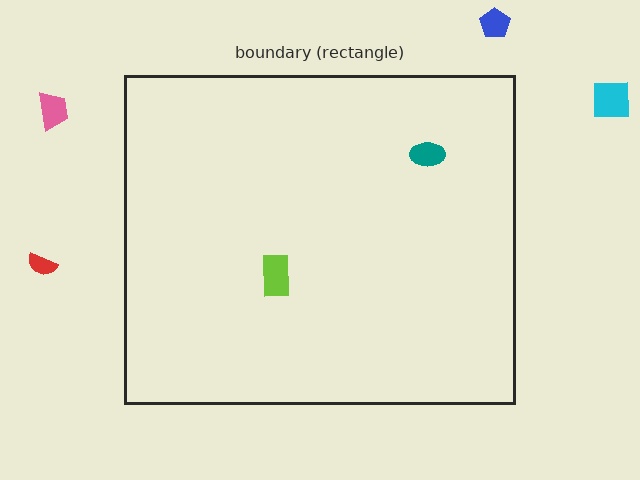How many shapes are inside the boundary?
2 inside, 4 outside.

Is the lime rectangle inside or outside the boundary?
Inside.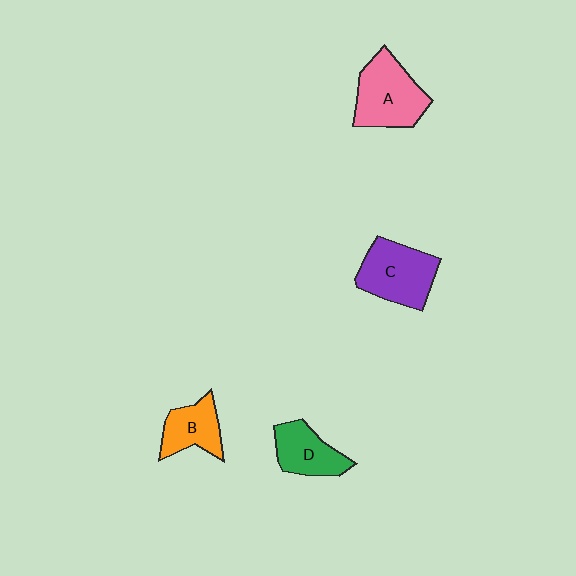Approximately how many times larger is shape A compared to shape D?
Approximately 1.4 times.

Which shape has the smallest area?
Shape B (orange).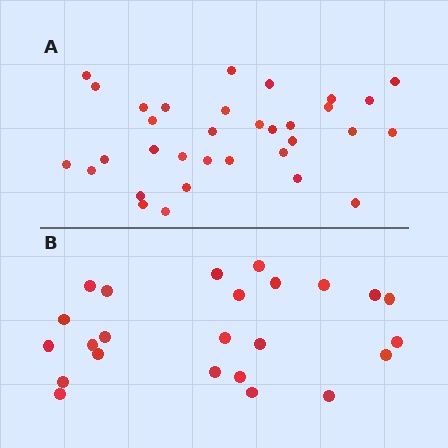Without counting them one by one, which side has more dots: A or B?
Region A (the top region) has more dots.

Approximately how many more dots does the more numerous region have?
Region A has roughly 8 or so more dots than region B.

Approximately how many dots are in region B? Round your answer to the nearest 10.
About 20 dots. (The exact count is 24, which rounds to 20.)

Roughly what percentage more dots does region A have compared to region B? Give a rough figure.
About 40% more.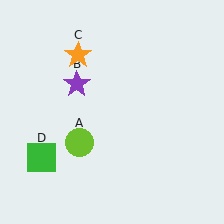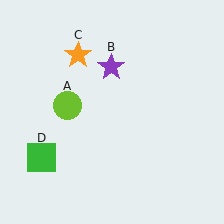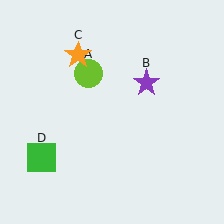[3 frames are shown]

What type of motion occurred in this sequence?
The lime circle (object A), purple star (object B) rotated clockwise around the center of the scene.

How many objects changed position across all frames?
2 objects changed position: lime circle (object A), purple star (object B).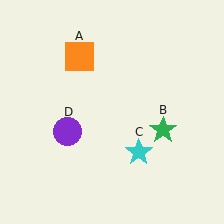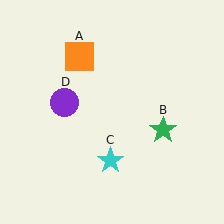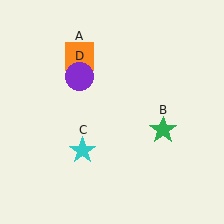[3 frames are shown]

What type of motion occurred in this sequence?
The cyan star (object C), purple circle (object D) rotated clockwise around the center of the scene.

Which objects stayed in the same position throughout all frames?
Orange square (object A) and green star (object B) remained stationary.